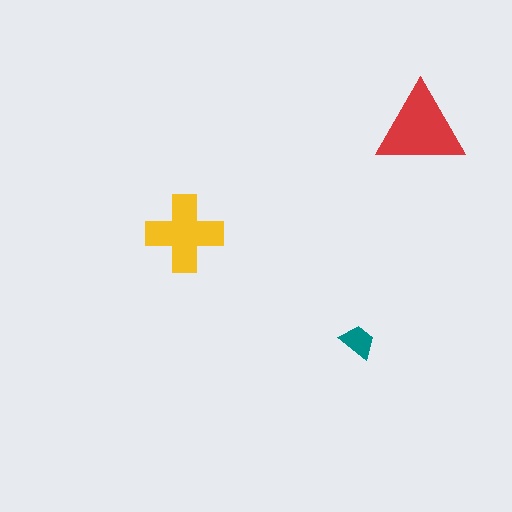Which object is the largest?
The red triangle.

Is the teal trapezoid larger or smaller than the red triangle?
Smaller.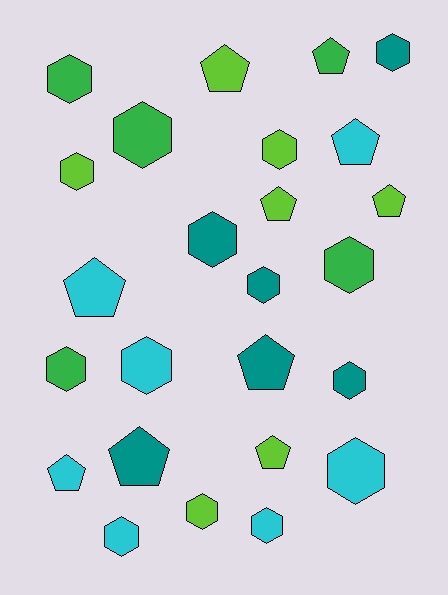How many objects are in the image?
There are 25 objects.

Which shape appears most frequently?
Hexagon, with 15 objects.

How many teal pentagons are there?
There are 2 teal pentagons.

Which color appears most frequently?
Lime, with 7 objects.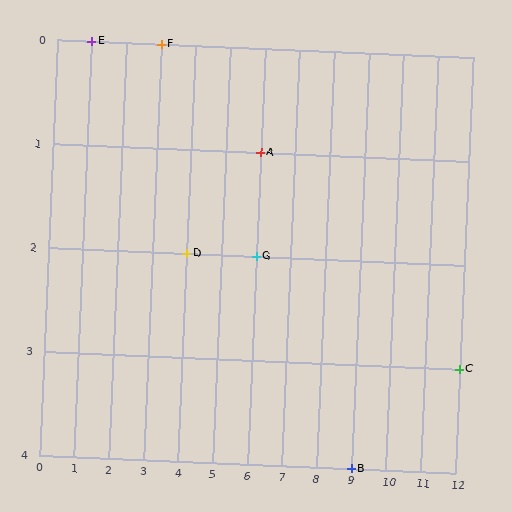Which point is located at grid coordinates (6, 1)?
Point A is at (6, 1).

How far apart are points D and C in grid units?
Points D and C are 8 columns and 1 row apart (about 8.1 grid units diagonally).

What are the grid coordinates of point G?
Point G is at grid coordinates (6, 2).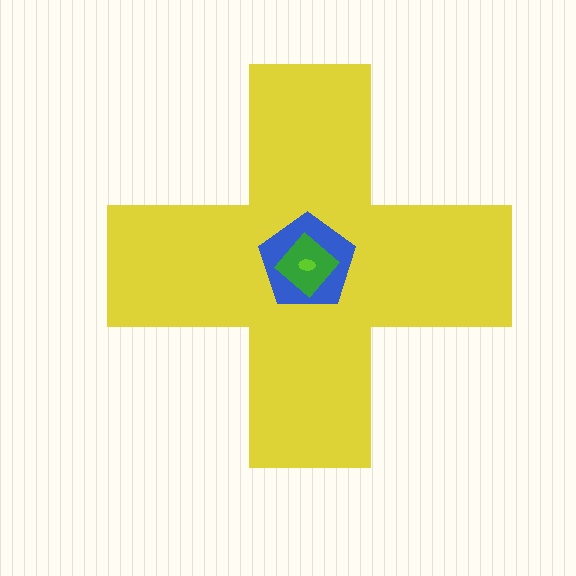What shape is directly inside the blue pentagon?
The green diamond.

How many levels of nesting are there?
4.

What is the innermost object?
The lime ellipse.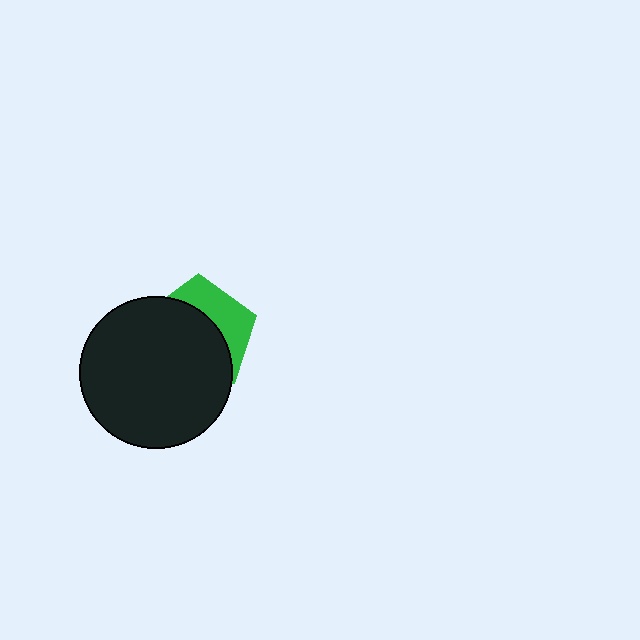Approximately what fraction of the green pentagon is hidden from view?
Roughly 65% of the green pentagon is hidden behind the black circle.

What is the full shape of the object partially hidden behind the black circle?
The partially hidden object is a green pentagon.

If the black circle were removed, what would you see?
You would see the complete green pentagon.